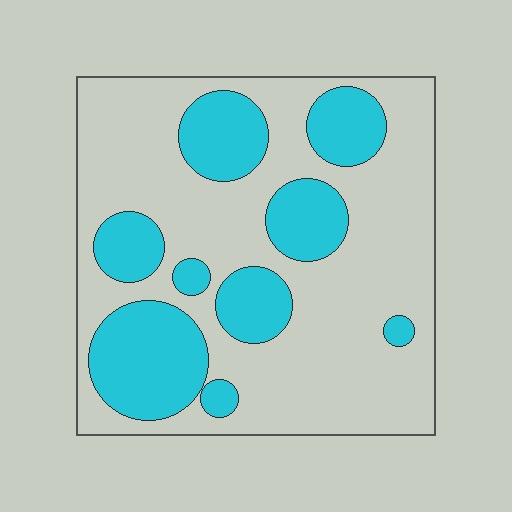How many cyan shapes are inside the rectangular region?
9.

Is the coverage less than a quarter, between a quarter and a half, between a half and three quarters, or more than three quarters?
Between a quarter and a half.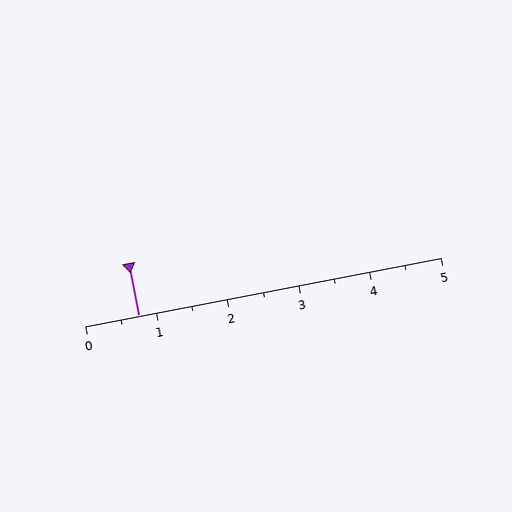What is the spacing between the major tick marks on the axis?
The major ticks are spaced 1 apart.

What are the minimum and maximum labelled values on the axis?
The axis runs from 0 to 5.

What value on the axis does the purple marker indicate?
The marker indicates approximately 0.8.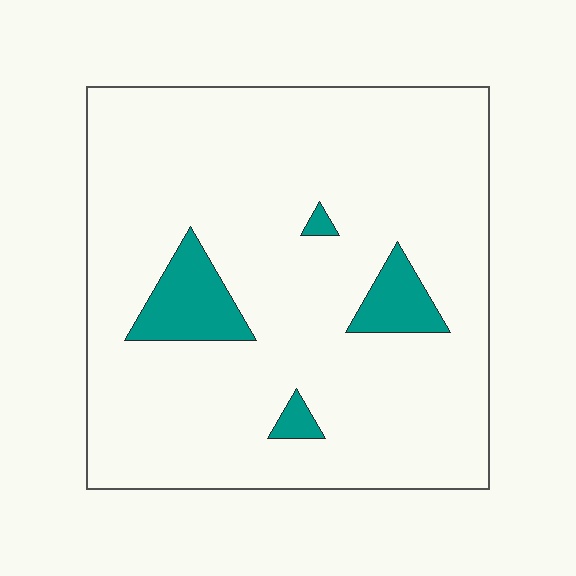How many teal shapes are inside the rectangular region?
4.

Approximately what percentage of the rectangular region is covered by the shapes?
Approximately 10%.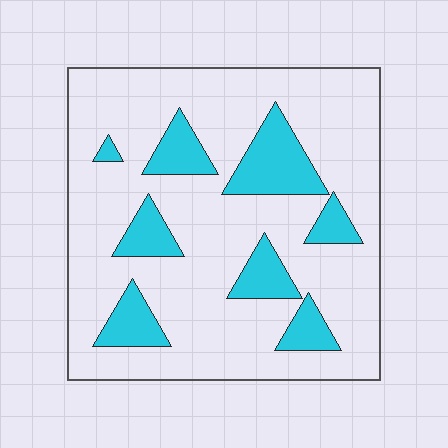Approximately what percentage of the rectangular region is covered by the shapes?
Approximately 20%.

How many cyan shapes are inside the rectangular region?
8.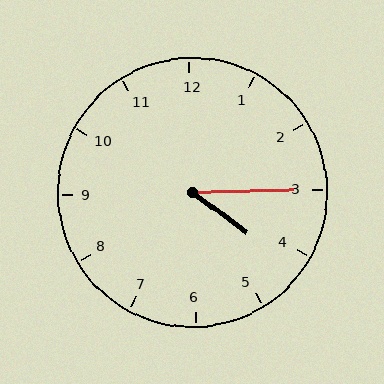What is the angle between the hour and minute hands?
Approximately 38 degrees.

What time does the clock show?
4:15.